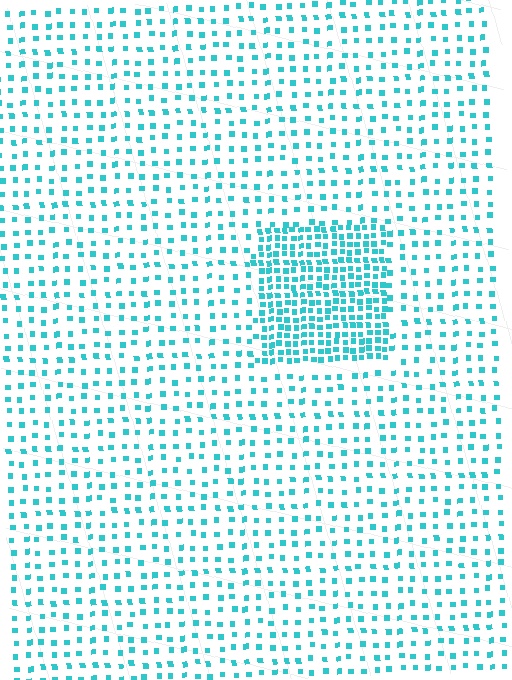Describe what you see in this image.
The image contains small cyan elements arranged at two different densities. A rectangle-shaped region is visible where the elements are more densely packed than the surrounding area.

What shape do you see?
I see a rectangle.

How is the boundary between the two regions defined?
The boundary is defined by a change in element density (approximately 2.5x ratio). All elements are the same color, size, and shape.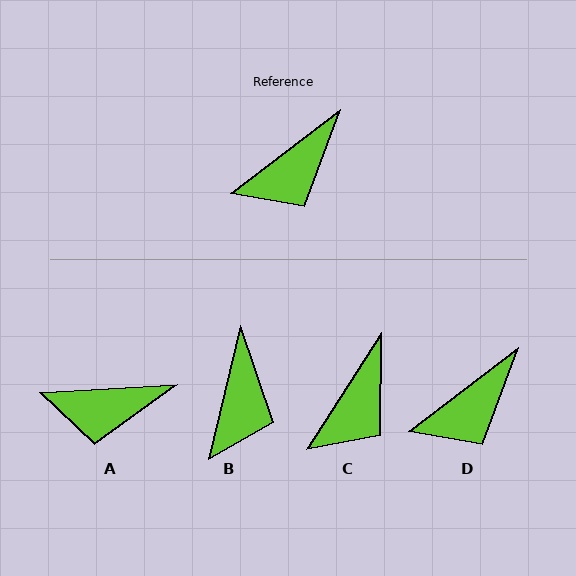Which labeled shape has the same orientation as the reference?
D.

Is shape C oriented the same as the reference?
No, it is off by about 20 degrees.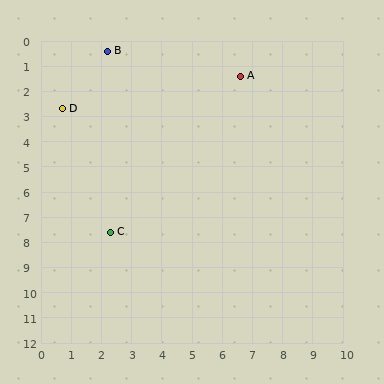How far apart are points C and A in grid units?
Points C and A are about 7.5 grid units apart.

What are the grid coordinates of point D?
Point D is at approximately (0.7, 2.7).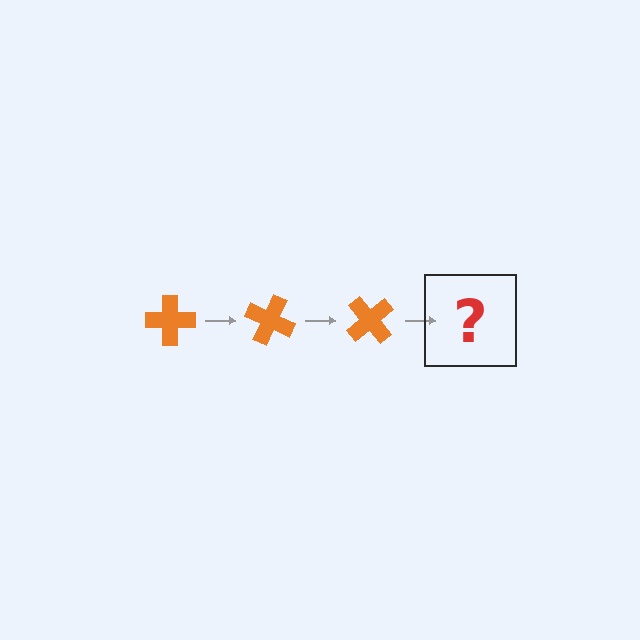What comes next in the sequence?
The next element should be an orange cross rotated 75 degrees.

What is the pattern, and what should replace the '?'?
The pattern is that the cross rotates 25 degrees each step. The '?' should be an orange cross rotated 75 degrees.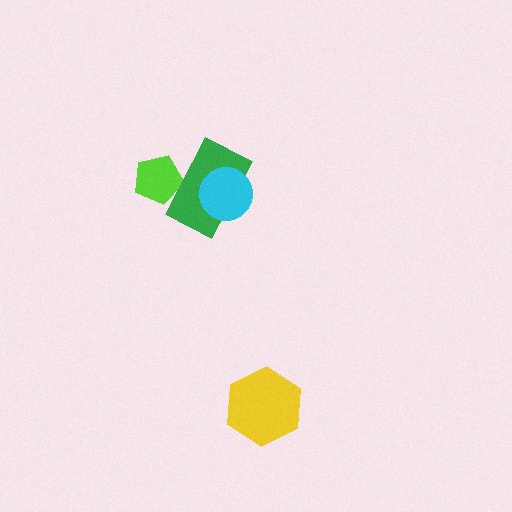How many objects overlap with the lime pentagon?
1 object overlaps with the lime pentagon.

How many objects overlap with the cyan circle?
1 object overlaps with the cyan circle.